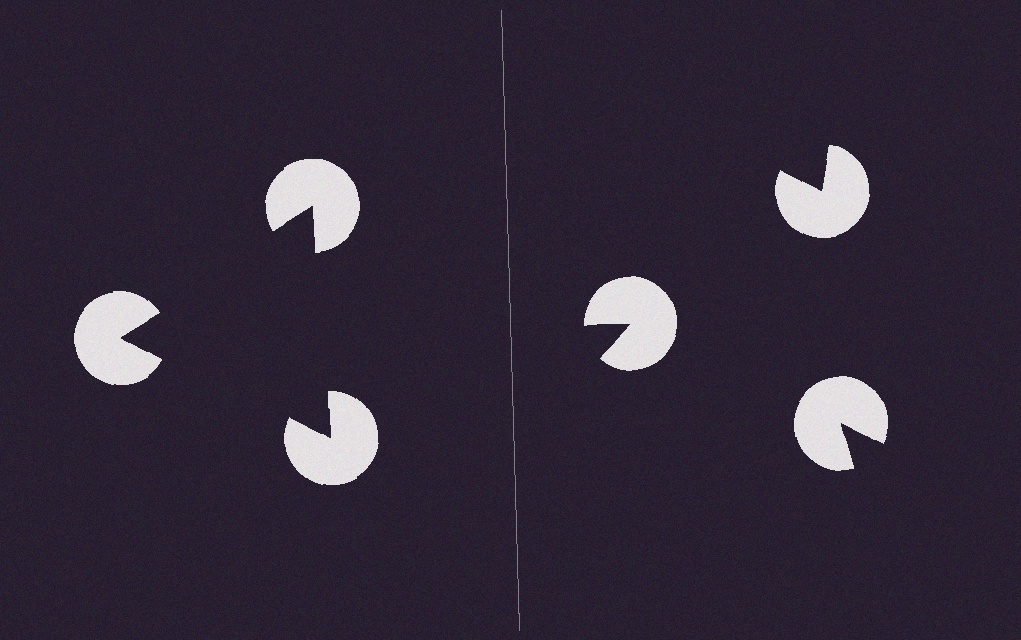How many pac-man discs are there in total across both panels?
6 — 3 on each side.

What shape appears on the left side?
An illusory triangle.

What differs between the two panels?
The pac-man discs are positioned identically on both sides; only the wedge orientations differ. On the left they align to a triangle; on the right they are misaligned.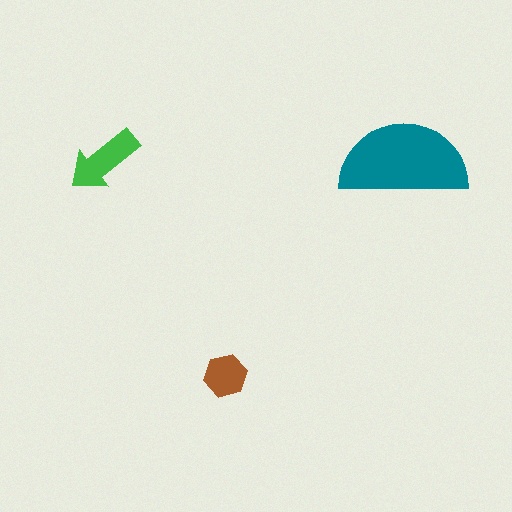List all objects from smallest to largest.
The brown hexagon, the green arrow, the teal semicircle.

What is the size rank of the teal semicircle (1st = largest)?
1st.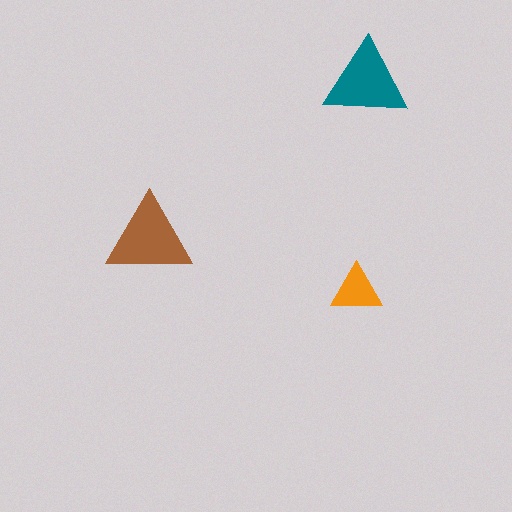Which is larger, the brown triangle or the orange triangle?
The brown one.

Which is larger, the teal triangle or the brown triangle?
The brown one.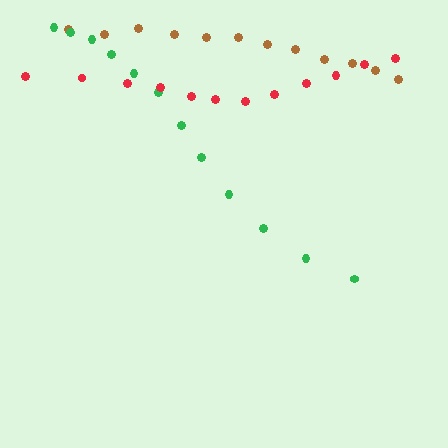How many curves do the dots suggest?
There are 3 distinct paths.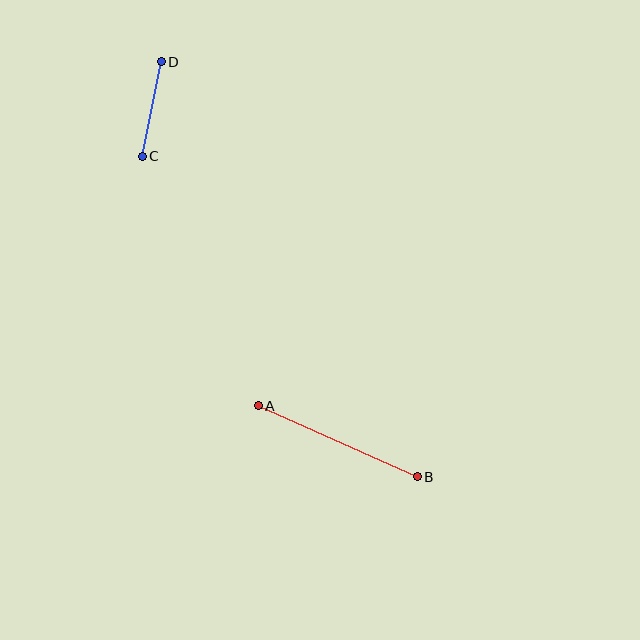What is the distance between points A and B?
The distance is approximately 174 pixels.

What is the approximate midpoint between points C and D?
The midpoint is at approximately (152, 109) pixels.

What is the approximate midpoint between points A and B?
The midpoint is at approximately (338, 441) pixels.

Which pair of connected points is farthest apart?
Points A and B are farthest apart.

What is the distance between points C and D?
The distance is approximately 97 pixels.